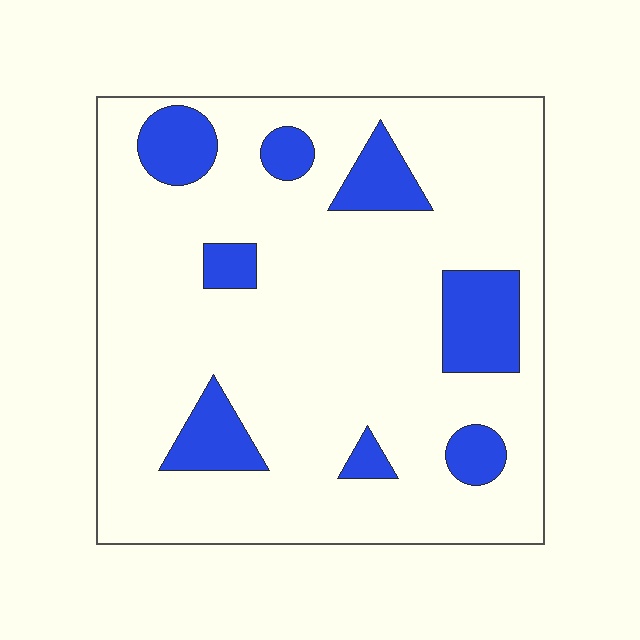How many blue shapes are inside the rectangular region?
8.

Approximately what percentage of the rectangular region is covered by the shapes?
Approximately 15%.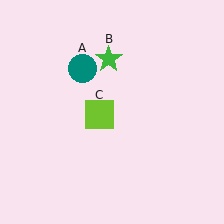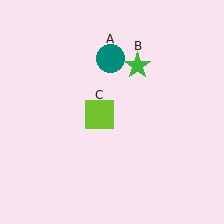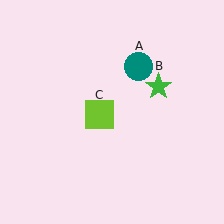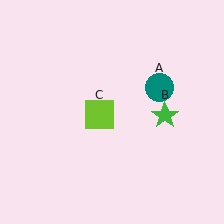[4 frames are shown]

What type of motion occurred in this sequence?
The teal circle (object A), green star (object B) rotated clockwise around the center of the scene.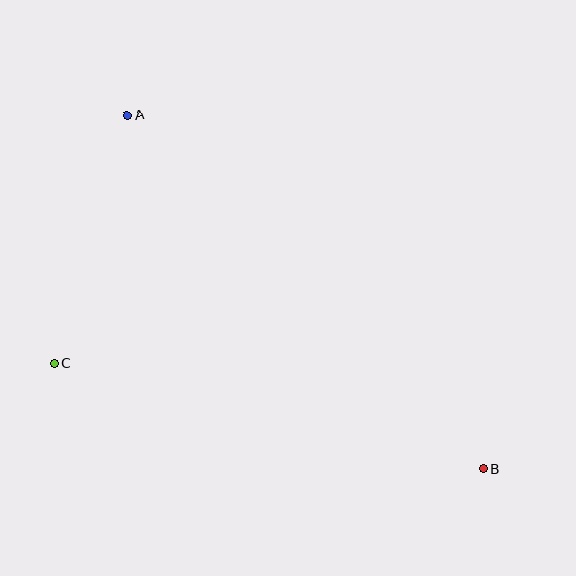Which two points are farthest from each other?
Points A and B are farthest from each other.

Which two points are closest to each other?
Points A and C are closest to each other.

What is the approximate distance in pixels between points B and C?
The distance between B and C is approximately 441 pixels.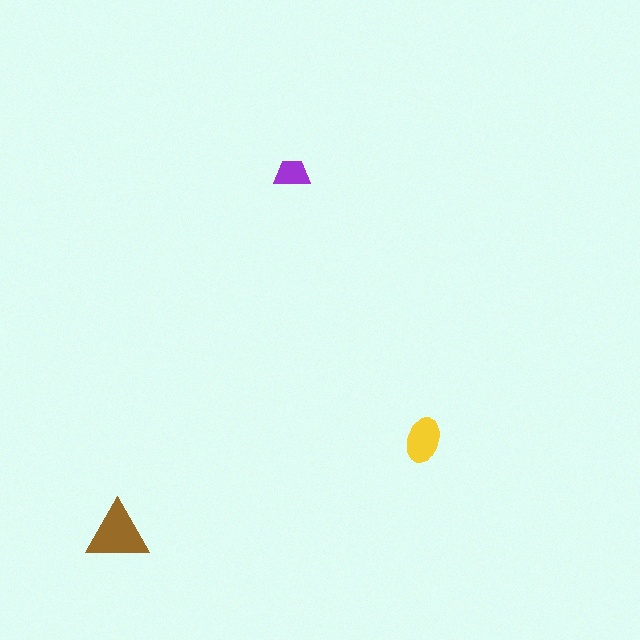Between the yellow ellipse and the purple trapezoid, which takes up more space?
The yellow ellipse.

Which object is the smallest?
The purple trapezoid.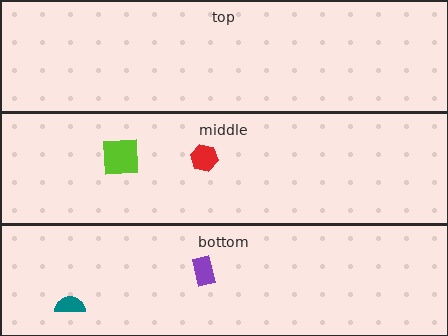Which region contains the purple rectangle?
The bottom region.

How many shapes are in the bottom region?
2.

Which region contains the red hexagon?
The middle region.